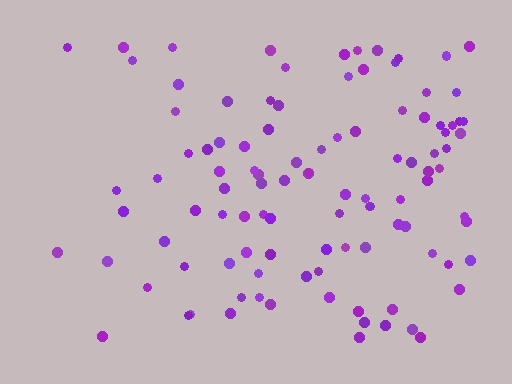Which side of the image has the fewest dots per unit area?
The left.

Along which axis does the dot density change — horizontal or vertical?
Horizontal.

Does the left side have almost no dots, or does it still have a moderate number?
Still a moderate number, just noticeably fewer than the right.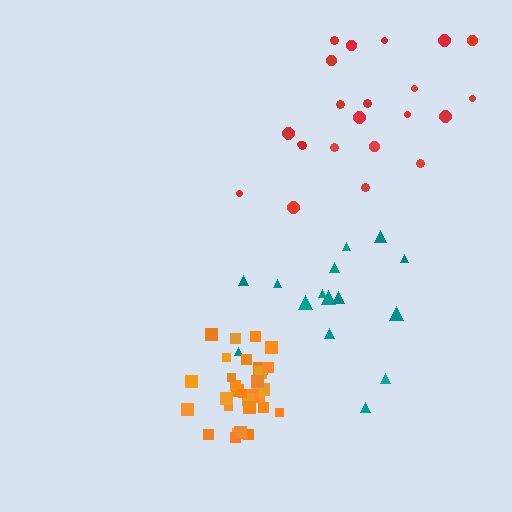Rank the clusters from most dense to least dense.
orange, red, teal.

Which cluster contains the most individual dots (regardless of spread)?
Orange (33).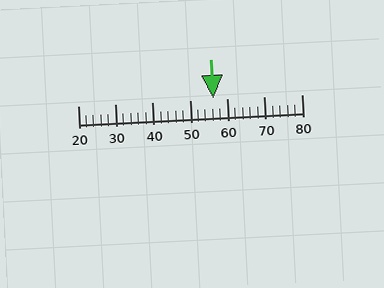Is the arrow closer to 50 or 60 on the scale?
The arrow is closer to 60.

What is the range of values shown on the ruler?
The ruler shows values from 20 to 80.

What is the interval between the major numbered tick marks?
The major tick marks are spaced 10 units apart.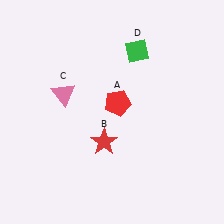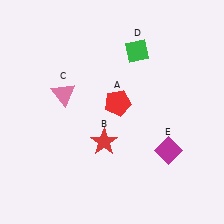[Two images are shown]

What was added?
A magenta diamond (E) was added in Image 2.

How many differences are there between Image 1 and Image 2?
There is 1 difference between the two images.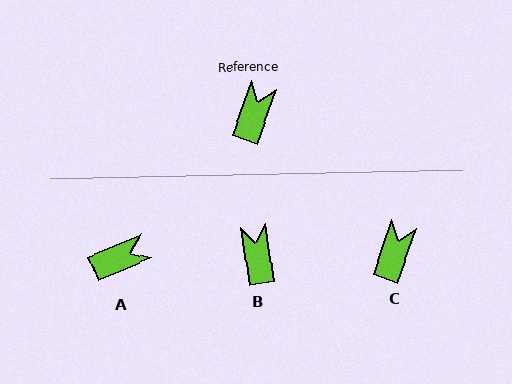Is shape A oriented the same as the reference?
No, it is off by about 49 degrees.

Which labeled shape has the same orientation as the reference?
C.